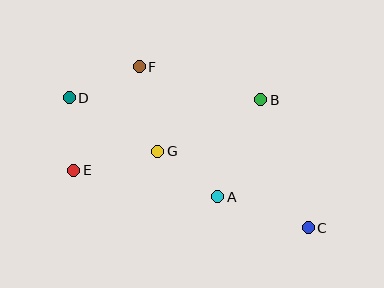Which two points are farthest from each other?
Points C and D are farthest from each other.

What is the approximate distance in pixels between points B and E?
The distance between B and E is approximately 200 pixels.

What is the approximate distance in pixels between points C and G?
The distance between C and G is approximately 169 pixels.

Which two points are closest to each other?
Points D and E are closest to each other.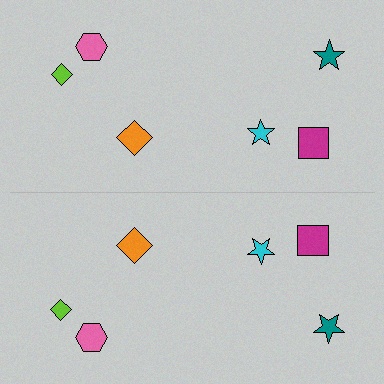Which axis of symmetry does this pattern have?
The pattern has a horizontal axis of symmetry running through the center of the image.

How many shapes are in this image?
There are 12 shapes in this image.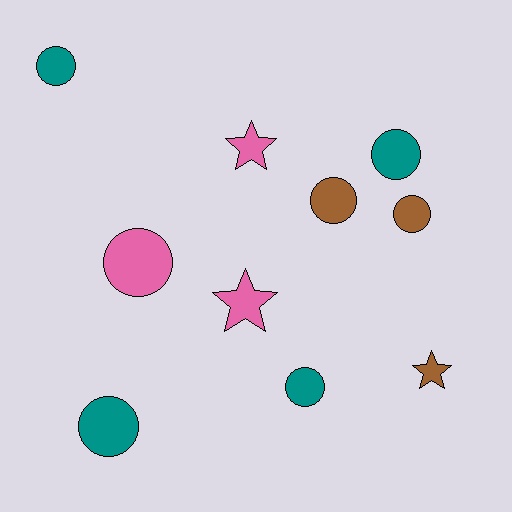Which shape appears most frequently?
Circle, with 7 objects.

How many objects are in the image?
There are 10 objects.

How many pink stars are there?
There are 2 pink stars.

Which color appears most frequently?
Teal, with 4 objects.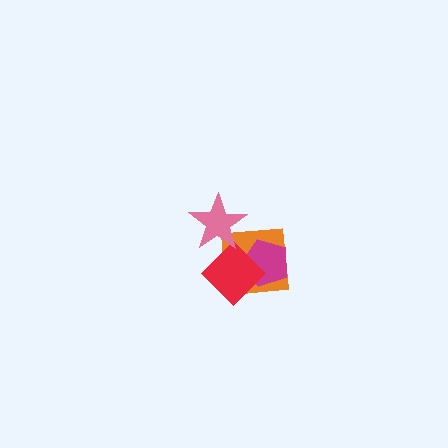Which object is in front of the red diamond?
The pink star is in front of the red diamond.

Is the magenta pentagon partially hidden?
Yes, it is partially covered by another shape.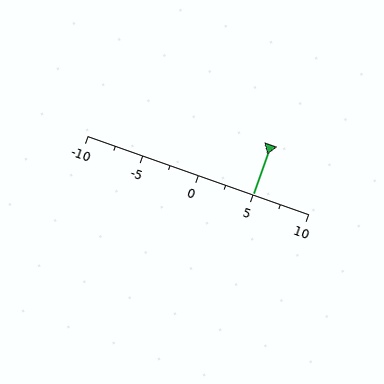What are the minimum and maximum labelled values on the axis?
The axis runs from -10 to 10.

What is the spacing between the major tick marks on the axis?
The major ticks are spaced 5 apart.